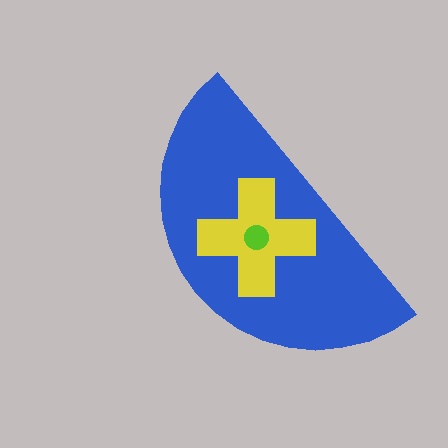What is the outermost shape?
The blue semicircle.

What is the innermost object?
The lime circle.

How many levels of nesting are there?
3.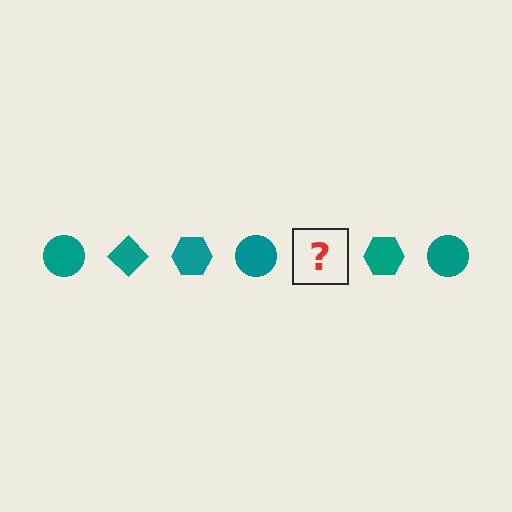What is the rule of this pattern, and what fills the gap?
The rule is that the pattern cycles through circle, diamond, hexagon shapes in teal. The gap should be filled with a teal diamond.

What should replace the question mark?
The question mark should be replaced with a teal diamond.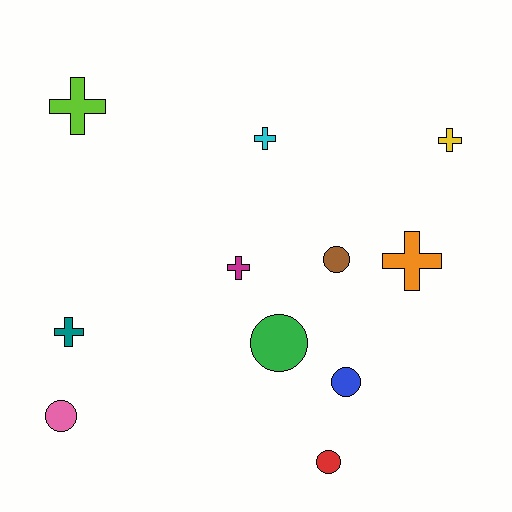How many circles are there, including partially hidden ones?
There are 5 circles.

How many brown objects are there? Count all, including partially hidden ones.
There is 1 brown object.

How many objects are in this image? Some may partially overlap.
There are 11 objects.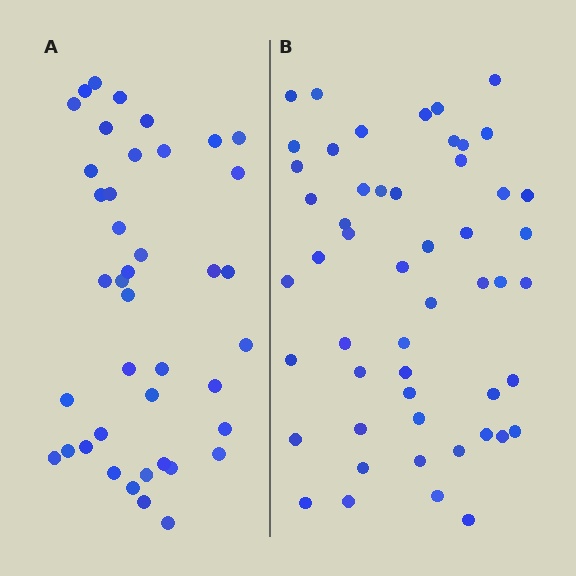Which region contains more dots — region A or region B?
Region B (the right region) has more dots.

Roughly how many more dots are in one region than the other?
Region B has roughly 12 or so more dots than region A.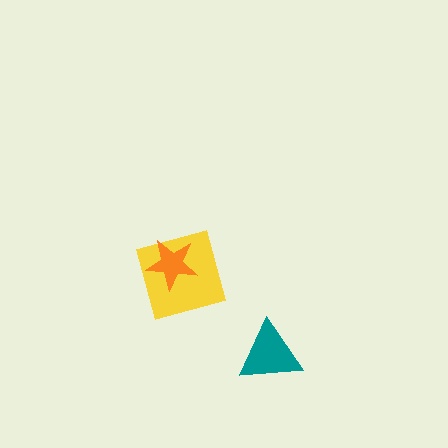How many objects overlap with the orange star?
1 object overlaps with the orange star.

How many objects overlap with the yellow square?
1 object overlaps with the yellow square.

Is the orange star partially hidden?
No, no other shape covers it.